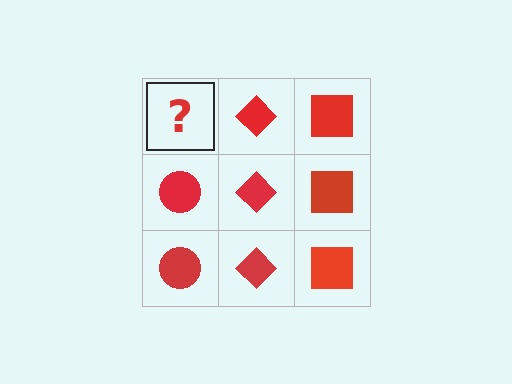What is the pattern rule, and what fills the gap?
The rule is that each column has a consistent shape. The gap should be filled with a red circle.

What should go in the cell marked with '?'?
The missing cell should contain a red circle.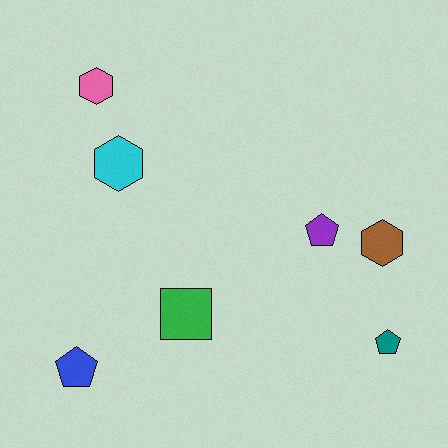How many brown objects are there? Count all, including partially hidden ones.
There is 1 brown object.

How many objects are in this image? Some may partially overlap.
There are 7 objects.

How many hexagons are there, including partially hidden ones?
There are 3 hexagons.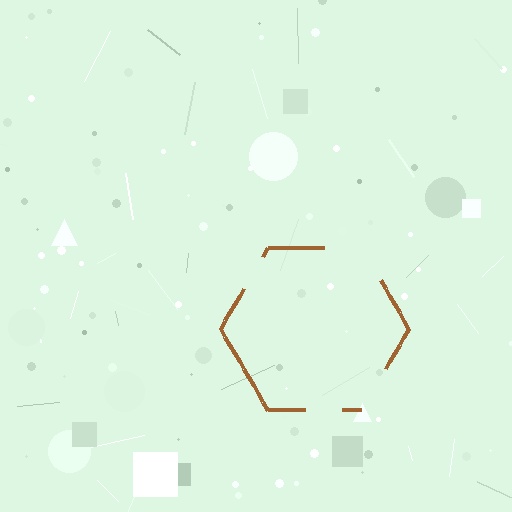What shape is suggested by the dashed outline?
The dashed outline suggests a hexagon.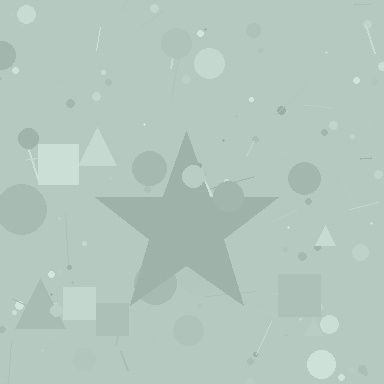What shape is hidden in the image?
A star is hidden in the image.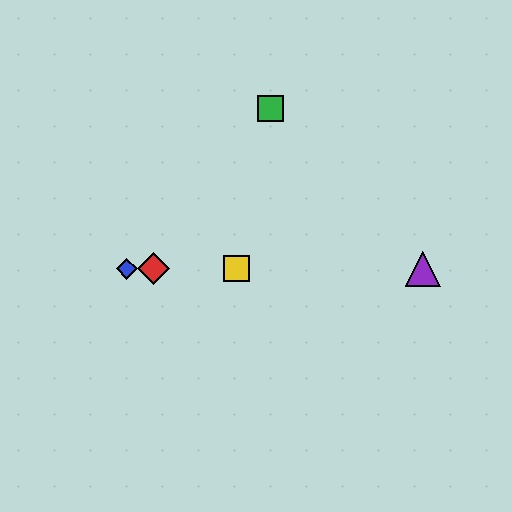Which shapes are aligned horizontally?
The red diamond, the blue diamond, the yellow square, the purple triangle are aligned horizontally.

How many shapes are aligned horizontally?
4 shapes (the red diamond, the blue diamond, the yellow square, the purple triangle) are aligned horizontally.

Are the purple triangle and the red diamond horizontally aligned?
Yes, both are at y≈269.